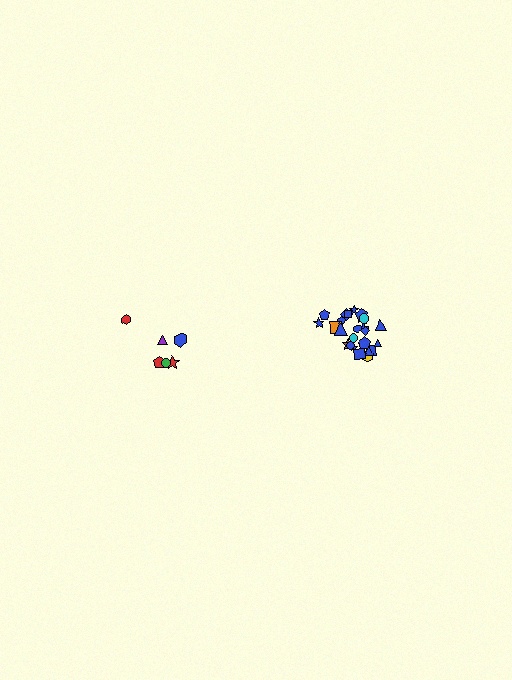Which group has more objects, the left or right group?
The right group.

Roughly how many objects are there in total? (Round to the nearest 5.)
Roughly 30 objects in total.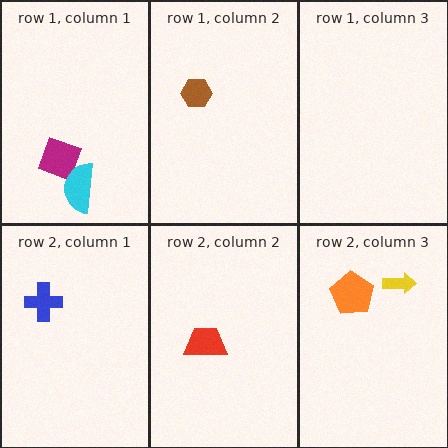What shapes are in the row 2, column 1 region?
The blue cross.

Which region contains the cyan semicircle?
The row 1, column 1 region.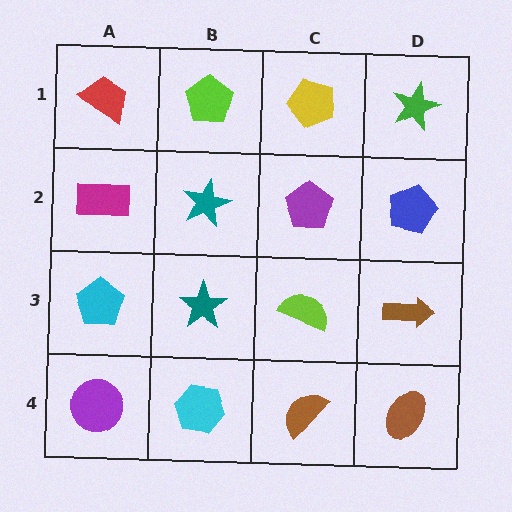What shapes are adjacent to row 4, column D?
A brown arrow (row 3, column D), a brown semicircle (row 4, column C).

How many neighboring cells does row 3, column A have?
3.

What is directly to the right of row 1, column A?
A lime pentagon.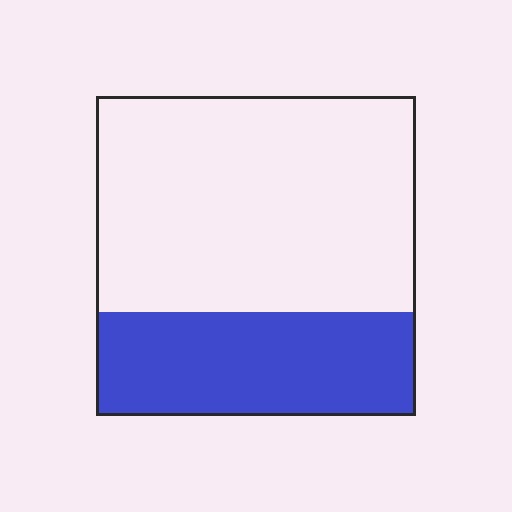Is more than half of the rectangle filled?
No.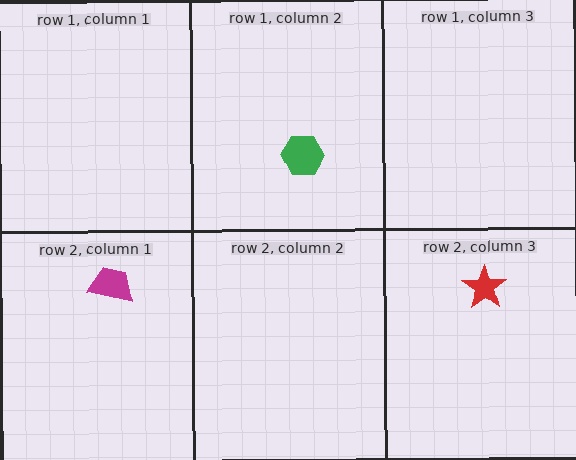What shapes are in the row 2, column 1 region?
The magenta trapezoid.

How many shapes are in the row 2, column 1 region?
1.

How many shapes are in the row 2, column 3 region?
1.